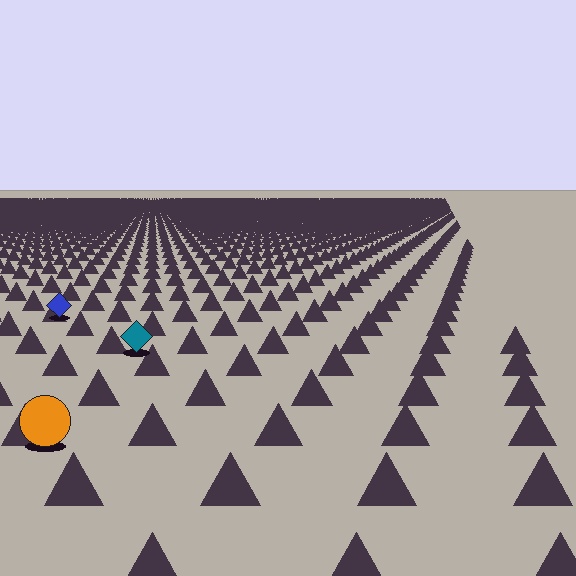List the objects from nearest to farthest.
From nearest to farthest: the orange circle, the teal diamond, the blue diamond.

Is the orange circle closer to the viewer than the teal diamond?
Yes. The orange circle is closer — you can tell from the texture gradient: the ground texture is coarser near it.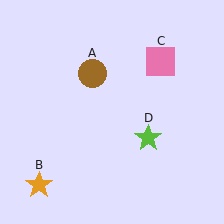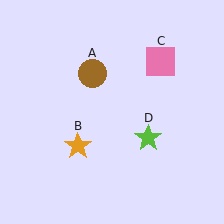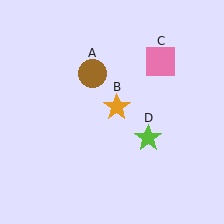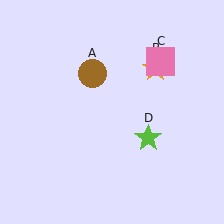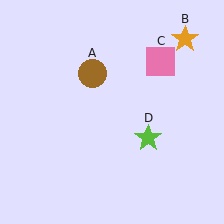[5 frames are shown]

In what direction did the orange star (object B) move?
The orange star (object B) moved up and to the right.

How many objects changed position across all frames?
1 object changed position: orange star (object B).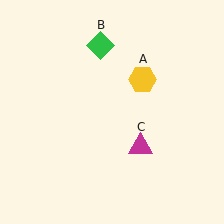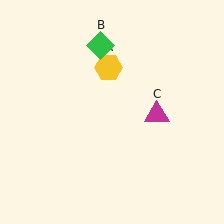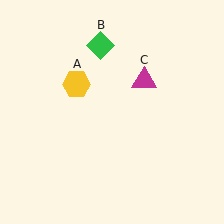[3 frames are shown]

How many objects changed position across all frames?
2 objects changed position: yellow hexagon (object A), magenta triangle (object C).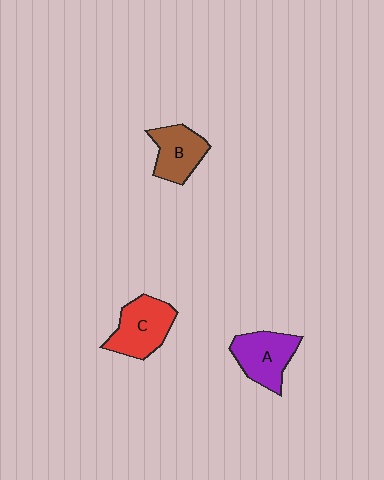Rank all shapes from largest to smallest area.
From largest to smallest: C (red), A (purple), B (brown).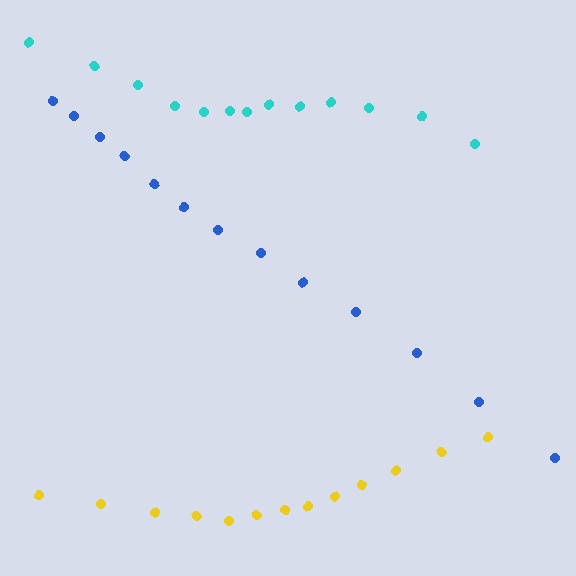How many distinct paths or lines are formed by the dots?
There are 3 distinct paths.